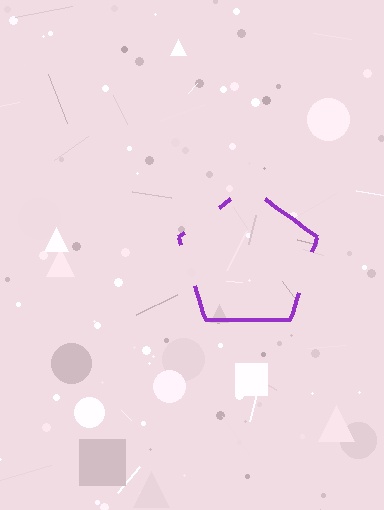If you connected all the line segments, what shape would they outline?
They would outline a pentagon.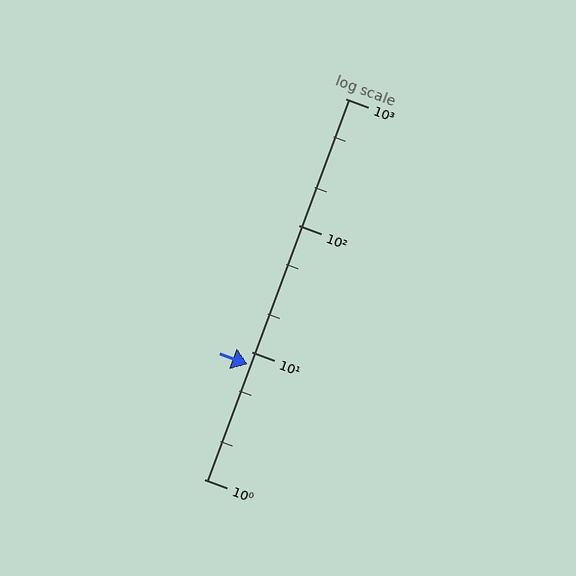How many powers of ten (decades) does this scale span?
The scale spans 3 decades, from 1 to 1000.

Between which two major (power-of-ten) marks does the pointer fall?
The pointer is between 1 and 10.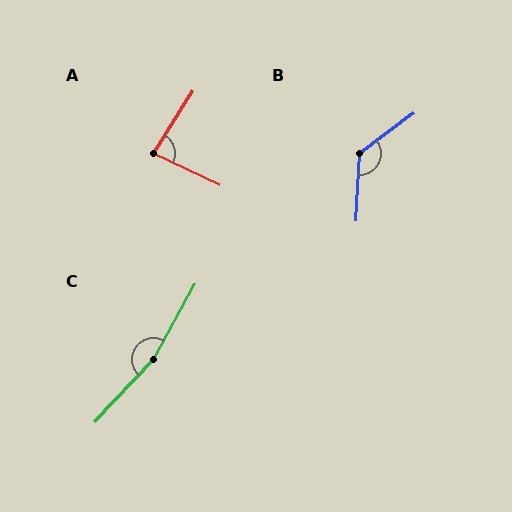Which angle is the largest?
C, at approximately 166 degrees.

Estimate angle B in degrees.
Approximately 130 degrees.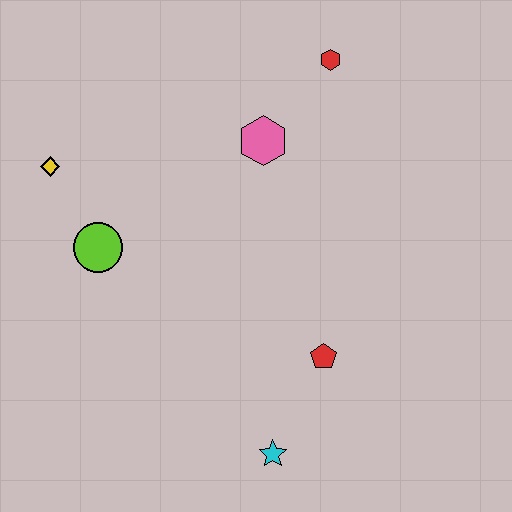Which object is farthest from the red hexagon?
The cyan star is farthest from the red hexagon.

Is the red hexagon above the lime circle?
Yes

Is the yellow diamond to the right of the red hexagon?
No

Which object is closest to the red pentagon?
The cyan star is closest to the red pentagon.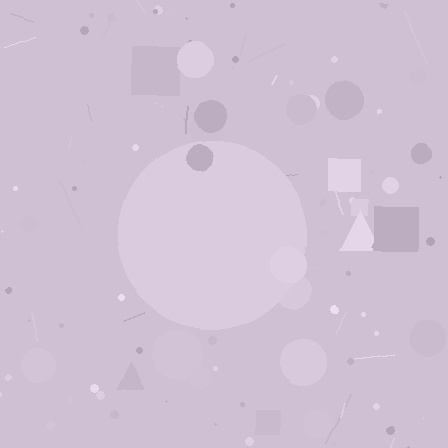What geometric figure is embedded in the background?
A circle is embedded in the background.